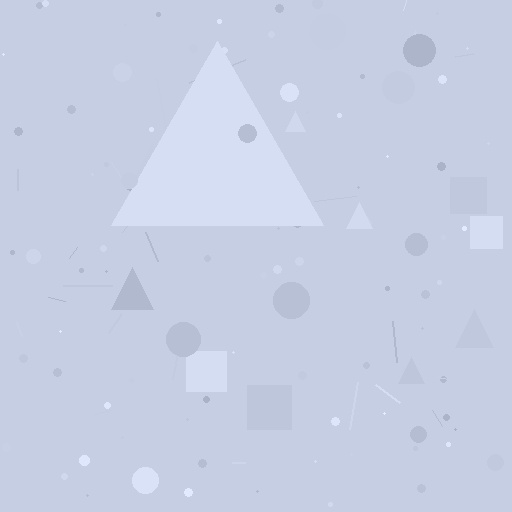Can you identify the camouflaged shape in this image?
The camouflaged shape is a triangle.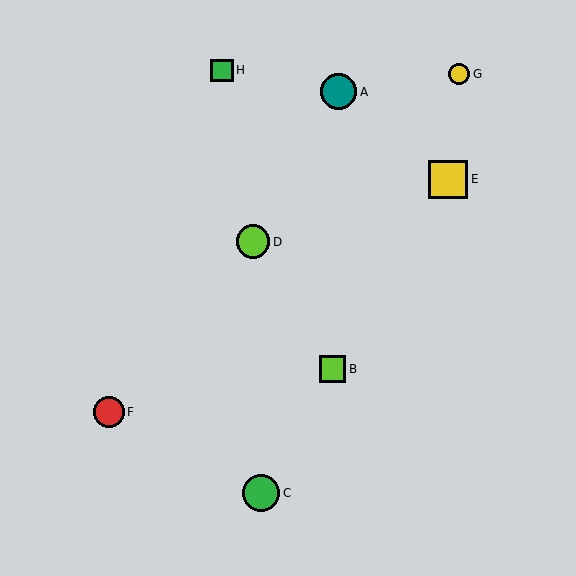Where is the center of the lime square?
The center of the lime square is at (332, 369).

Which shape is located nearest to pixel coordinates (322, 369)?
The lime square (labeled B) at (332, 369) is nearest to that location.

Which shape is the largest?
The yellow square (labeled E) is the largest.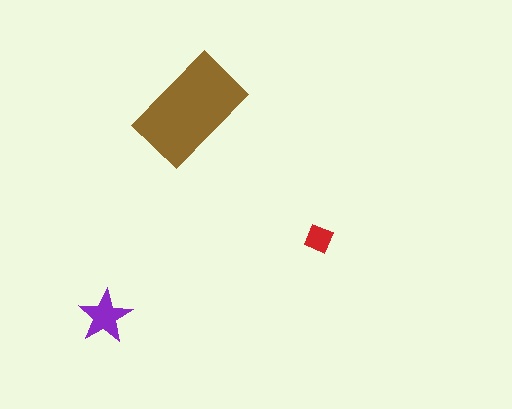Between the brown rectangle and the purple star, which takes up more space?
The brown rectangle.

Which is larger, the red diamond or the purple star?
The purple star.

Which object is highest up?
The brown rectangle is topmost.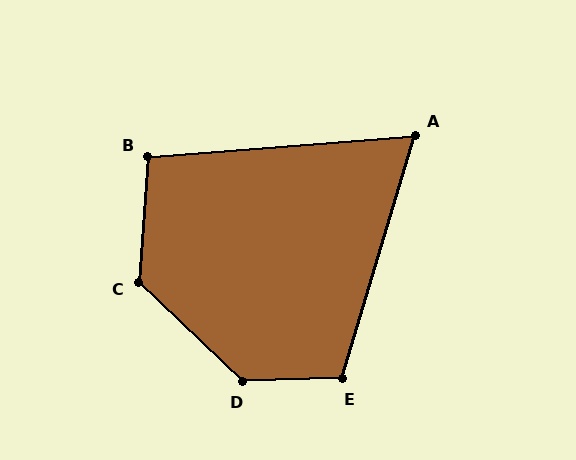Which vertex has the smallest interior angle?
A, at approximately 69 degrees.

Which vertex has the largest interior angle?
D, at approximately 135 degrees.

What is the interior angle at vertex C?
Approximately 130 degrees (obtuse).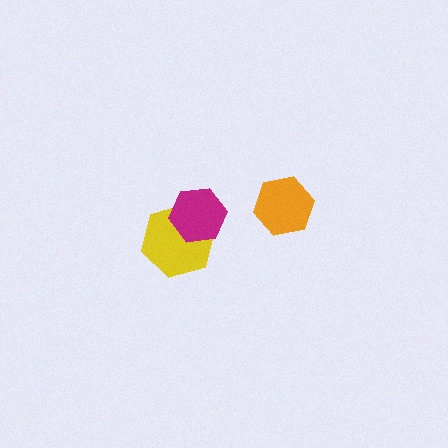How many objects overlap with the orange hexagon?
0 objects overlap with the orange hexagon.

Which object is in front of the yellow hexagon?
The magenta hexagon is in front of the yellow hexagon.